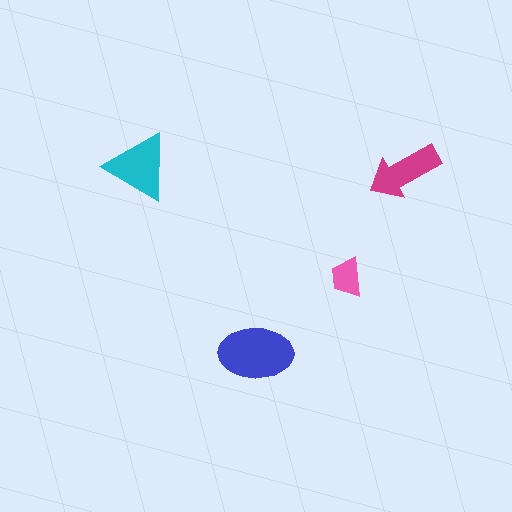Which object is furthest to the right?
The magenta arrow is rightmost.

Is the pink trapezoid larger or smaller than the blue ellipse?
Smaller.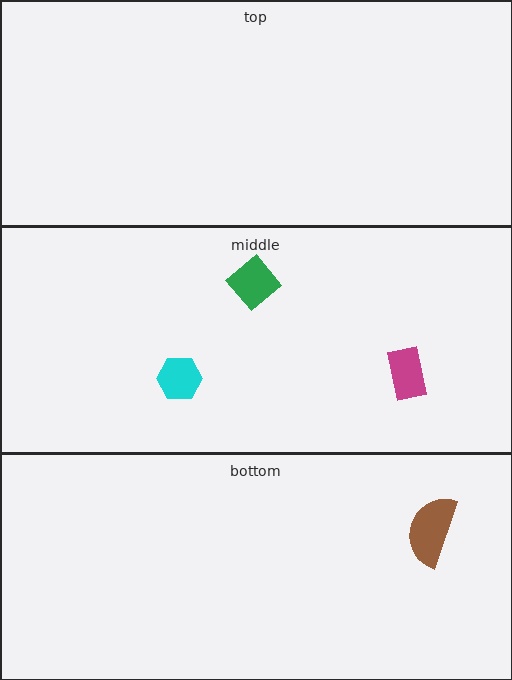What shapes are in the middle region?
The green diamond, the cyan hexagon, the magenta rectangle.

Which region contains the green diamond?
The middle region.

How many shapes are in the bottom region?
1.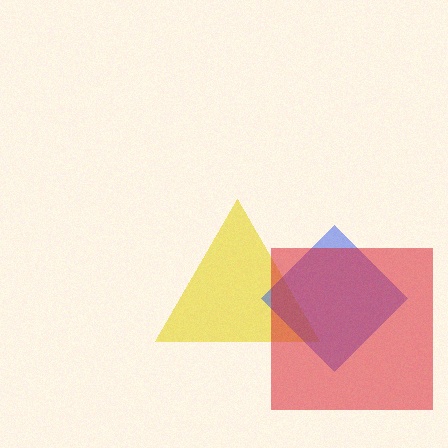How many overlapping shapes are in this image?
There are 3 overlapping shapes in the image.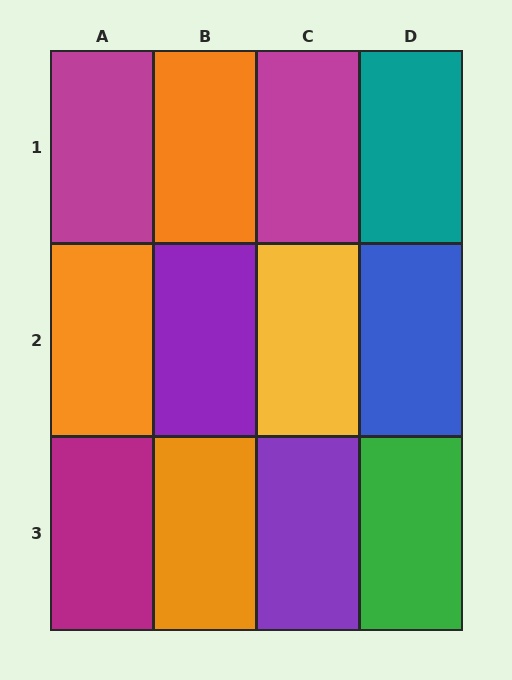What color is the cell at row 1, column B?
Orange.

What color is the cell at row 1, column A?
Magenta.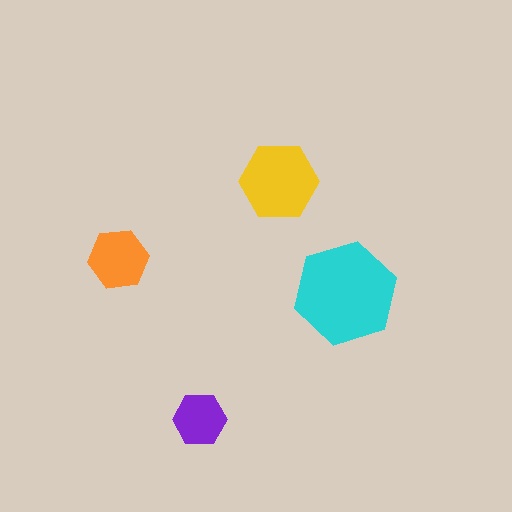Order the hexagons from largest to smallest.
the cyan one, the yellow one, the orange one, the purple one.